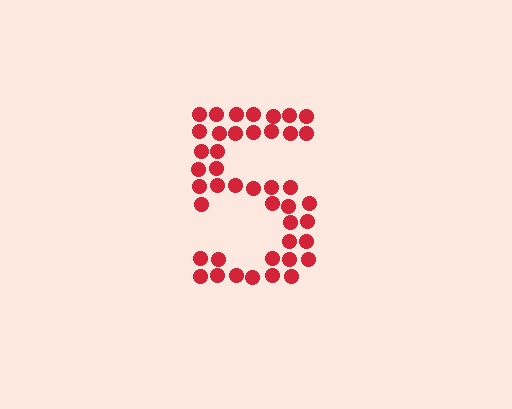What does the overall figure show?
The overall figure shows the digit 5.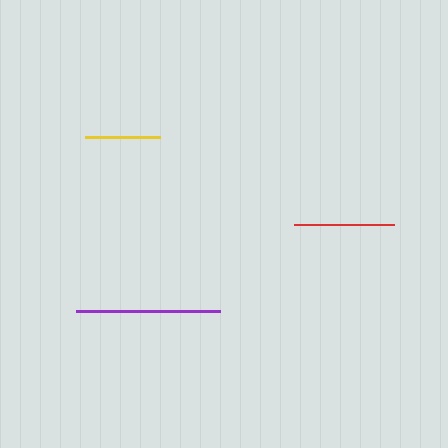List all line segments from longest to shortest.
From longest to shortest: purple, red, yellow.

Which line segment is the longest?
The purple line is the longest at approximately 145 pixels.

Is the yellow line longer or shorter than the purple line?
The purple line is longer than the yellow line.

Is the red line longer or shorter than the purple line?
The purple line is longer than the red line.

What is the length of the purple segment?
The purple segment is approximately 145 pixels long.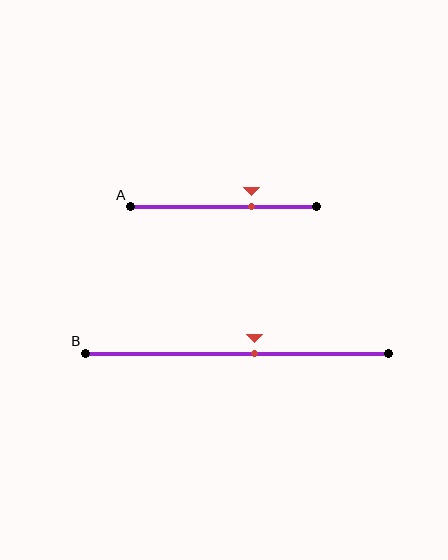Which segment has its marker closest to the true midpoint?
Segment B has its marker closest to the true midpoint.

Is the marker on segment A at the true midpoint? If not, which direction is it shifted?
No, the marker on segment A is shifted to the right by about 15% of the segment length.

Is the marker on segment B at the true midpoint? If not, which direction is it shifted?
No, the marker on segment B is shifted to the right by about 6% of the segment length.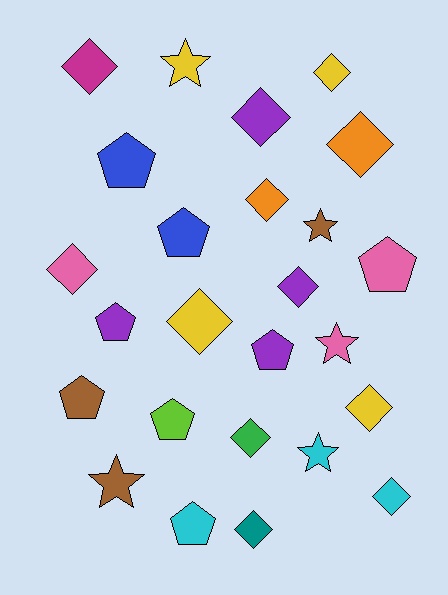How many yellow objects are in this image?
There are 4 yellow objects.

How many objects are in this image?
There are 25 objects.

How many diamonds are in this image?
There are 12 diamonds.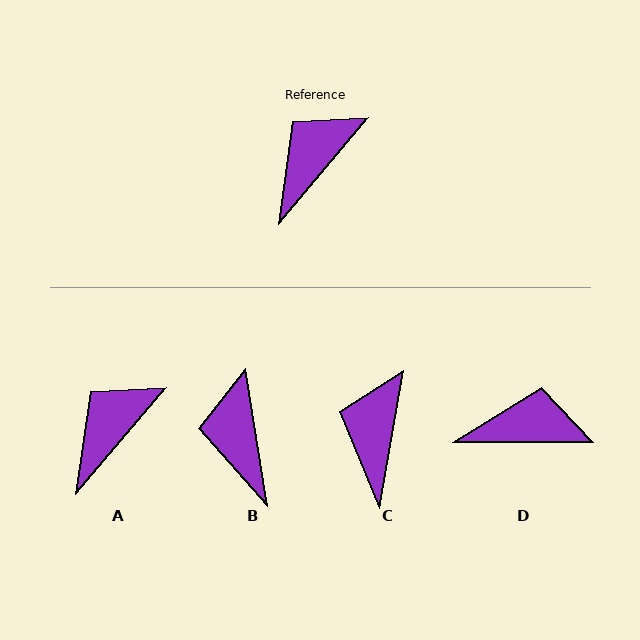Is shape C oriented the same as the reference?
No, it is off by about 30 degrees.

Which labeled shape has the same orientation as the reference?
A.